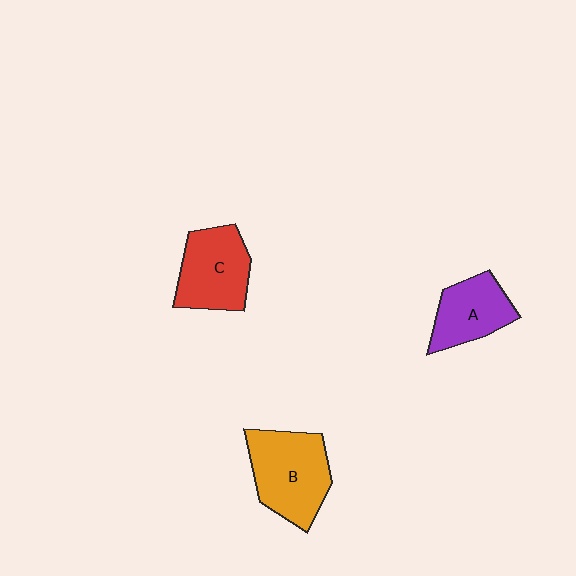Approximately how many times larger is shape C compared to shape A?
Approximately 1.2 times.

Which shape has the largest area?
Shape B (orange).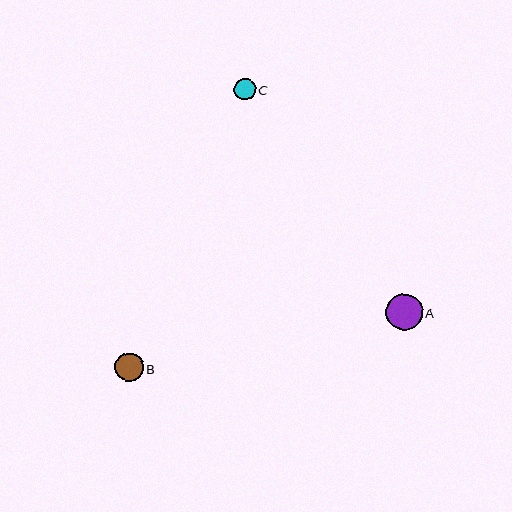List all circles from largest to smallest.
From largest to smallest: A, B, C.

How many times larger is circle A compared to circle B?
Circle A is approximately 1.3 times the size of circle B.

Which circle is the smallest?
Circle C is the smallest with a size of approximately 21 pixels.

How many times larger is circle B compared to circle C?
Circle B is approximately 1.3 times the size of circle C.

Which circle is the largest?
Circle A is the largest with a size of approximately 37 pixels.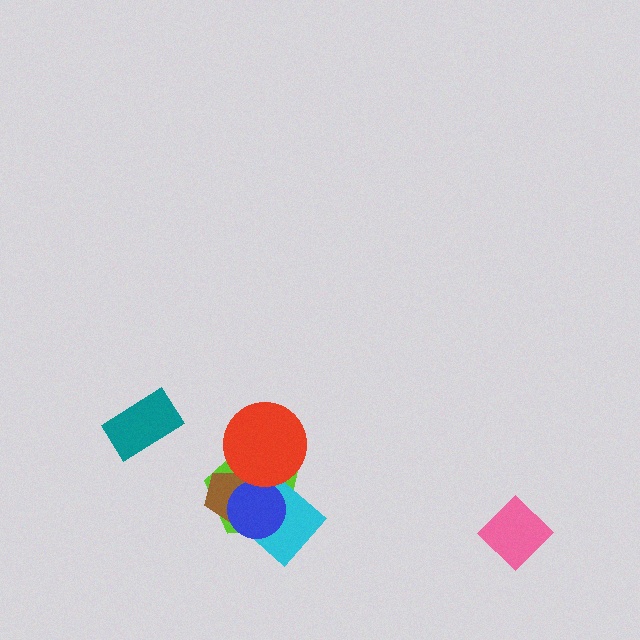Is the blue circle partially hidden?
No, no other shape covers it.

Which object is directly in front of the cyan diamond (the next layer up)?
The brown pentagon is directly in front of the cyan diamond.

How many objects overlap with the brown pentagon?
4 objects overlap with the brown pentagon.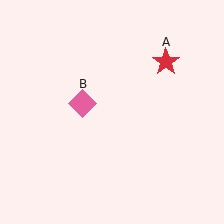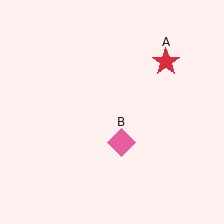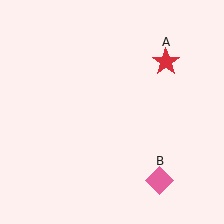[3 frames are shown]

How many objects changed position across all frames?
1 object changed position: pink diamond (object B).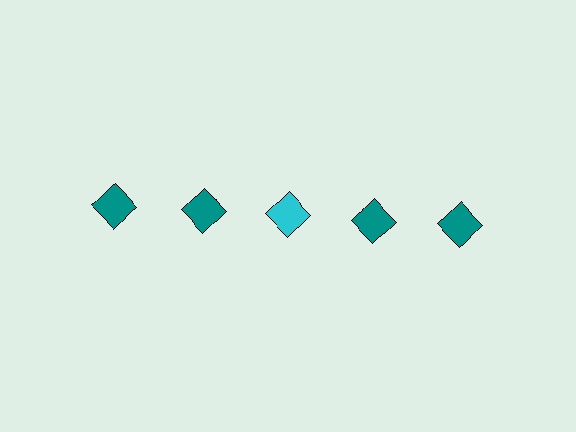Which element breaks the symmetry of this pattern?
The cyan diamond in the top row, center column breaks the symmetry. All other shapes are teal diamonds.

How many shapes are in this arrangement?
There are 5 shapes arranged in a grid pattern.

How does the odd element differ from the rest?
It has a different color: cyan instead of teal.